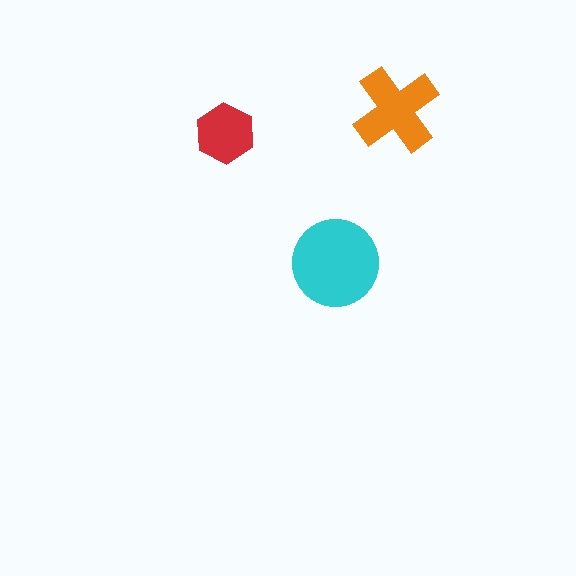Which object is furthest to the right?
The orange cross is rightmost.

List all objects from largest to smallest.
The cyan circle, the orange cross, the red hexagon.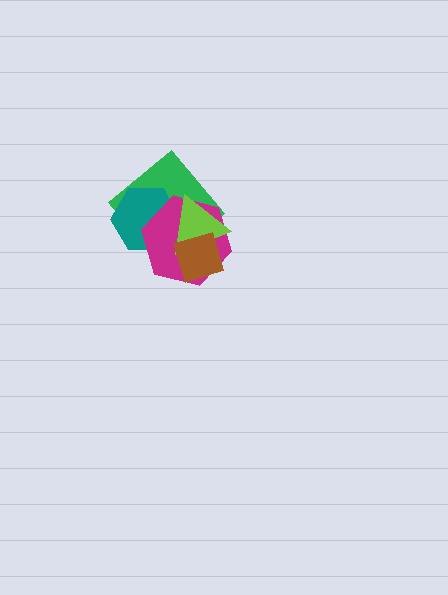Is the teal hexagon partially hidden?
Yes, it is partially covered by another shape.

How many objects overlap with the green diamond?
4 objects overlap with the green diamond.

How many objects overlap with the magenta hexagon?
4 objects overlap with the magenta hexagon.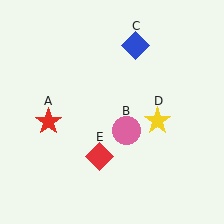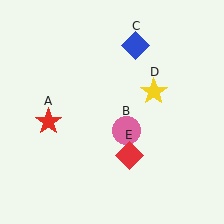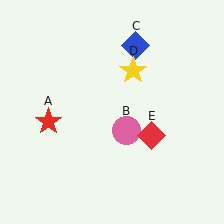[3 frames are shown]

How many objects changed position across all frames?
2 objects changed position: yellow star (object D), red diamond (object E).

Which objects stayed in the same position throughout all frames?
Red star (object A) and pink circle (object B) and blue diamond (object C) remained stationary.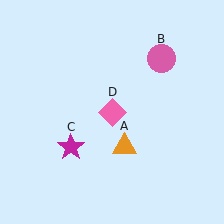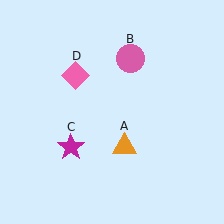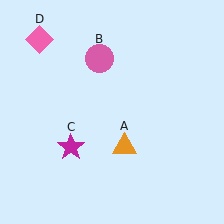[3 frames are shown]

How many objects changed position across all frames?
2 objects changed position: pink circle (object B), pink diamond (object D).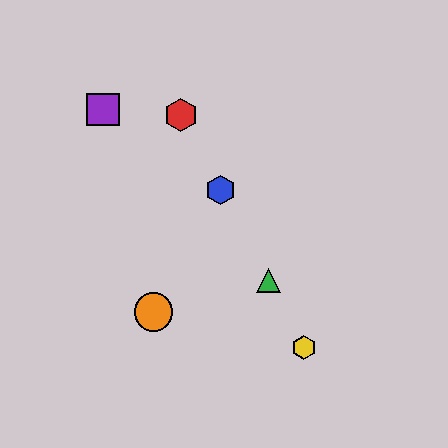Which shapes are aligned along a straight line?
The red hexagon, the blue hexagon, the green triangle, the yellow hexagon are aligned along a straight line.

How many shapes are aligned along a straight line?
4 shapes (the red hexagon, the blue hexagon, the green triangle, the yellow hexagon) are aligned along a straight line.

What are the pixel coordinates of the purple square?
The purple square is at (103, 109).